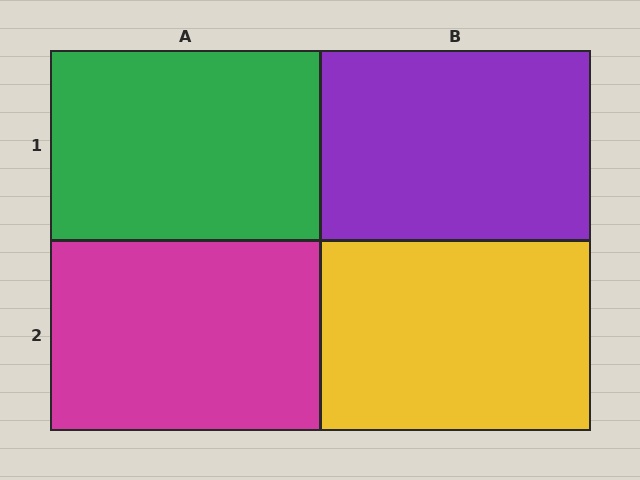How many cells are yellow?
1 cell is yellow.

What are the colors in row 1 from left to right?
Green, purple.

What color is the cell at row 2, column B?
Yellow.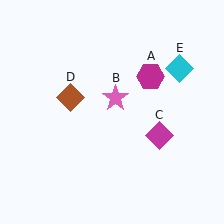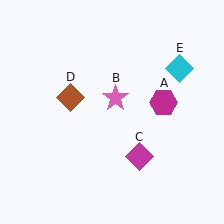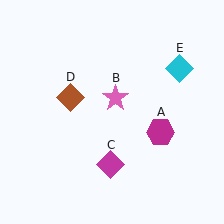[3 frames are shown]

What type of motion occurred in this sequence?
The magenta hexagon (object A), magenta diamond (object C) rotated clockwise around the center of the scene.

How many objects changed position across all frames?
2 objects changed position: magenta hexagon (object A), magenta diamond (object C).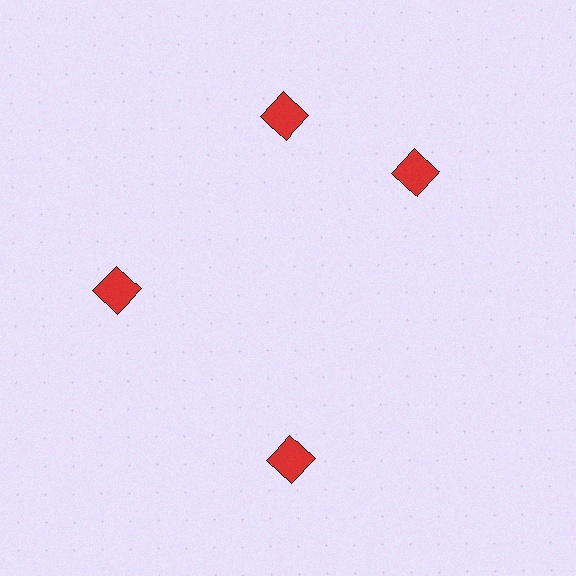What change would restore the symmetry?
The symmetry would be restored by rotating it back into even spacing with its neighbors so that all 4 diamonds sit at equal angles and equal distance from the center.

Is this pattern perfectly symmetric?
No. The 4 red diamonds are arranged in a ring, but one element near the 3 o'clock position is rotated out of alignment along the ring, breaking the 4-fold rotational symmetry.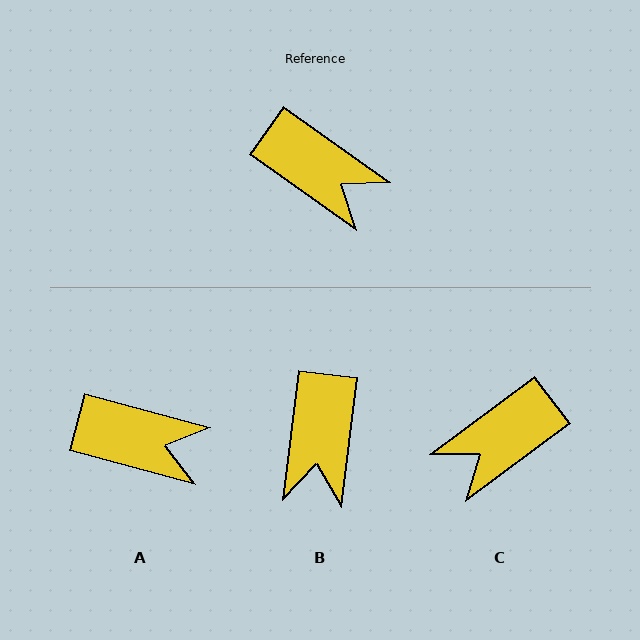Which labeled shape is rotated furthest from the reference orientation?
C, about 108 degrees away.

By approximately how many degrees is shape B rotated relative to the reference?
Approximately 61 degrees clockwise.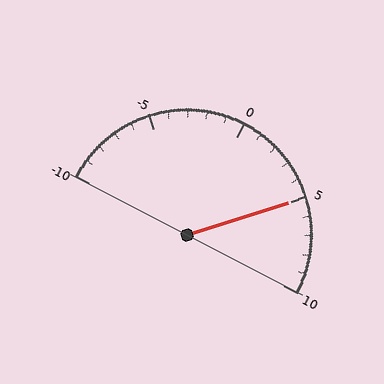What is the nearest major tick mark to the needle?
The nearest major tick mark is 5.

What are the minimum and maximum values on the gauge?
The gauge ranges from -10 to 10.